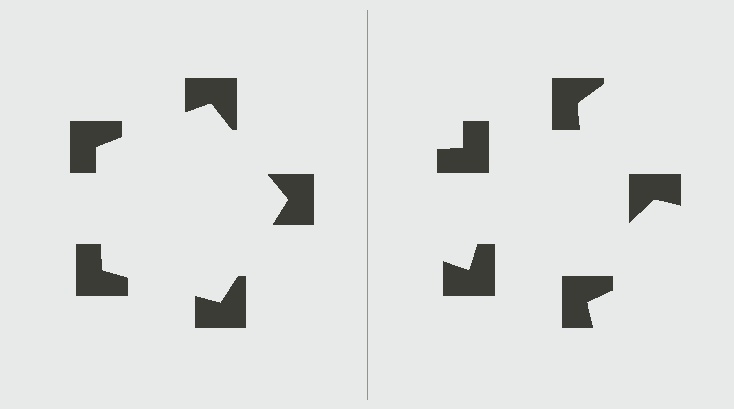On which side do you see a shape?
An illusory pentagon appears on the left side. On the right side the wedge cuts are rotated, so no coherent shape forms.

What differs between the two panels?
The notched squares are positioned identically on both sides; only the wedge orientations differ. On the left they align to a pentagon; on the right they are misaligned.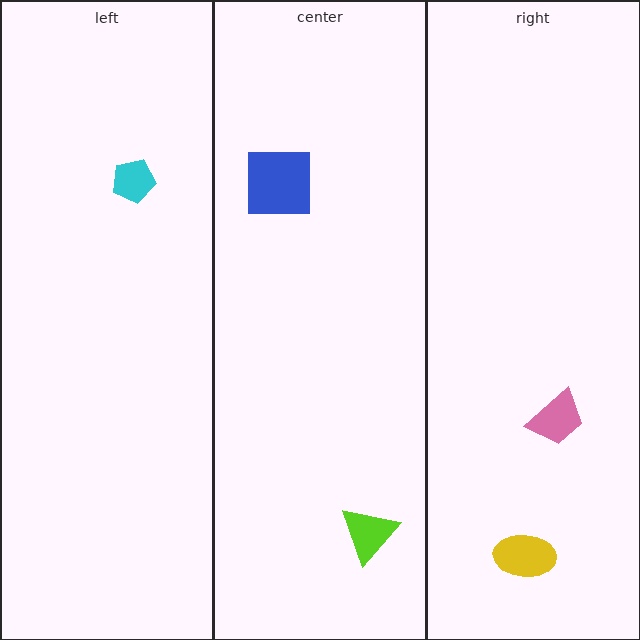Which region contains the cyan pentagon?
The left region.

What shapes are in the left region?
The cyan pentagon.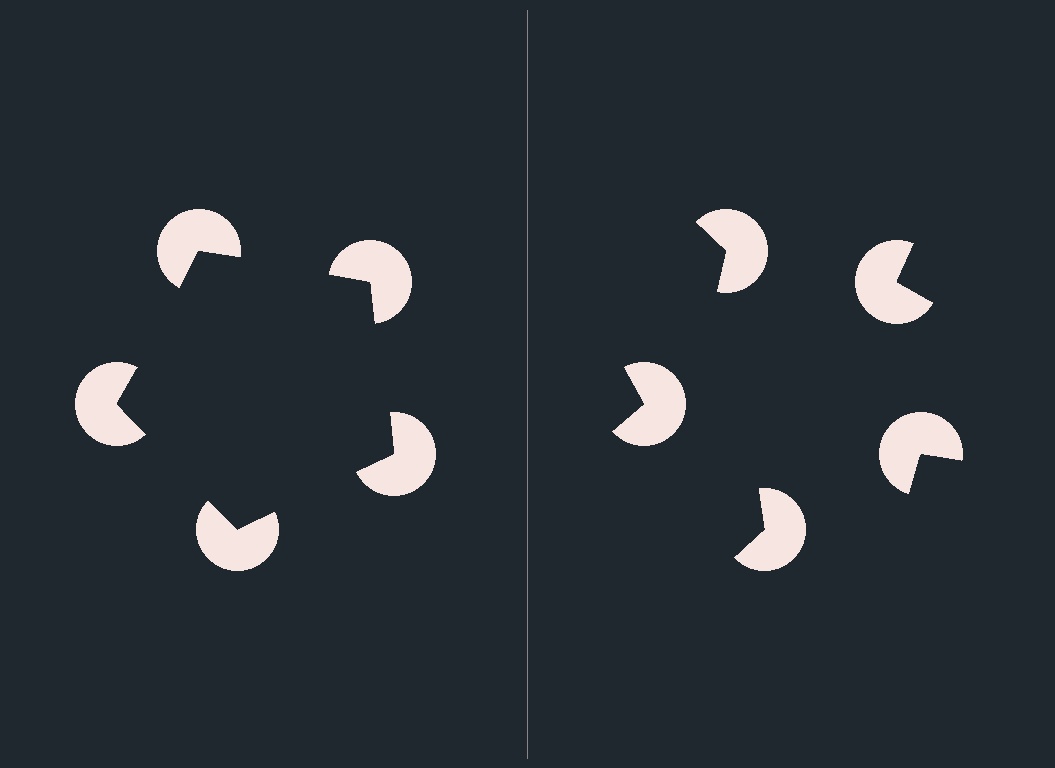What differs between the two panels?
The pac-man discs are positioned identically on both sides; only the wedge orientations differ. On the left they align to a pentagon; on the right they are misaligned.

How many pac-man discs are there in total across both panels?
10 — 5 on each side.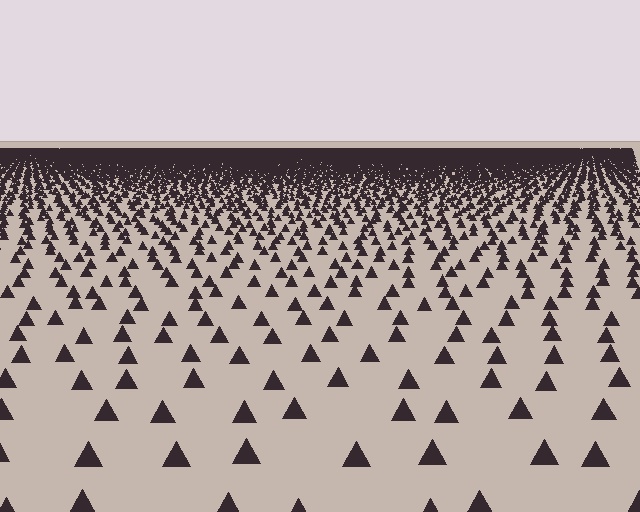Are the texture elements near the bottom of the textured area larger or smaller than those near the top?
Larger. Near the bottom, elements are closer to the viewer and appear at a bigger on-screen size.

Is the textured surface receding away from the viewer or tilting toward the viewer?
The surface is receding away from the viewer. Texture elements get smaller and denser toward the top.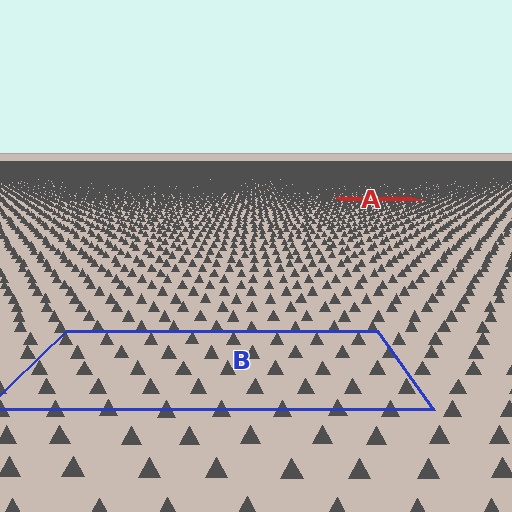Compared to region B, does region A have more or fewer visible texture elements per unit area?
Region A has more texture elements per unit area — they are packed more densely because it is farther away.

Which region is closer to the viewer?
Region B is closer. The texture elements there are larger and more spread out.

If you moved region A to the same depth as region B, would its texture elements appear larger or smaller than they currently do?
They would appear larger. At a closer depth, the same texture elements are projected at a bigger on-screen size.